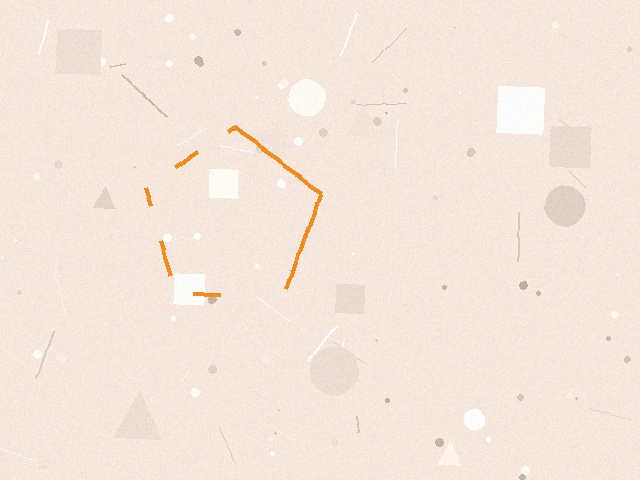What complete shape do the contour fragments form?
The contour fragments form a pentagon.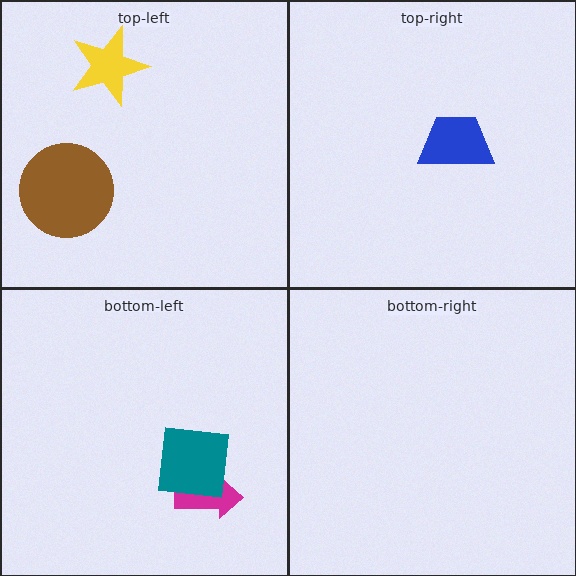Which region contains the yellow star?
The top-left region.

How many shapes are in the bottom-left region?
2.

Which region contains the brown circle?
The top-left region.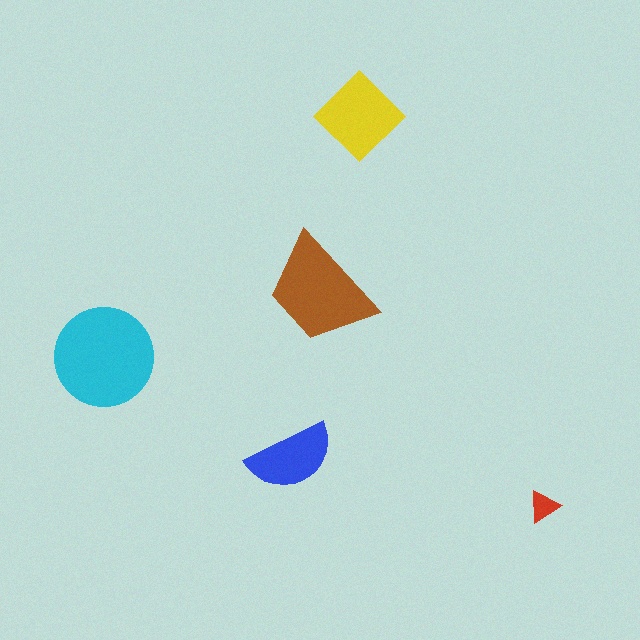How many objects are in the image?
There are 5 objects in the image.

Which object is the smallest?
The red triangle.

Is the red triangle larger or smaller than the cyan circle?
Smaller.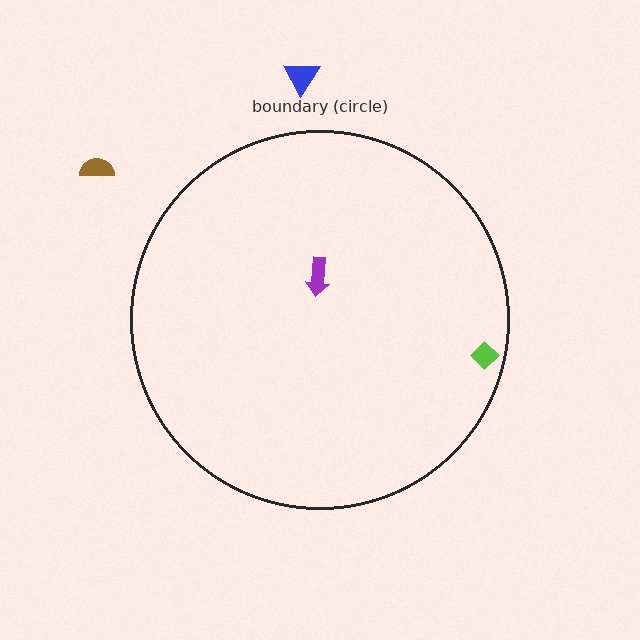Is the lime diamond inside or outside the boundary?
Inside.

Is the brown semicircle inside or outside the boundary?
Outside.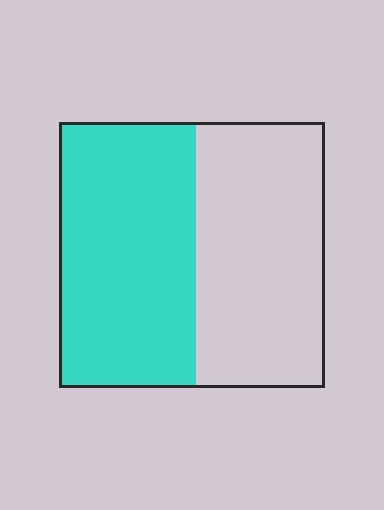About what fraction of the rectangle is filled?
About one half (1/2).